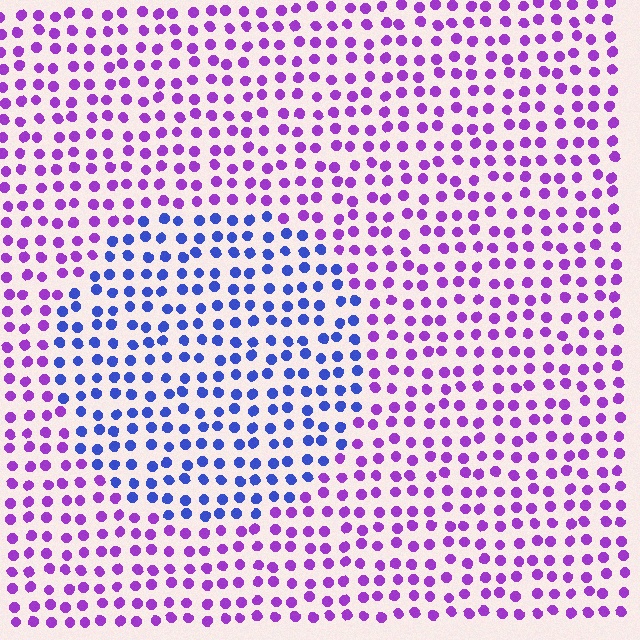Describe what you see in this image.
The image is filled with small purple elements in a uniform arrangement. A circle-shaped region is visible where the elements are tinted to a slightly different hue, forming a subtle color boundary.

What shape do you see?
I see a circle.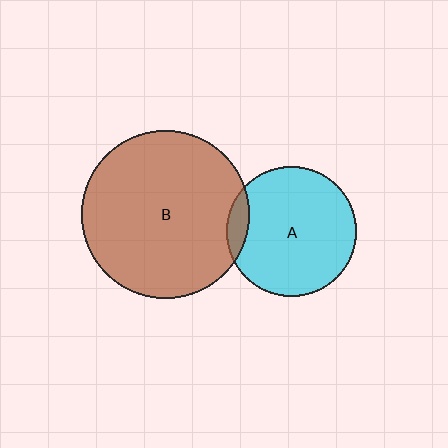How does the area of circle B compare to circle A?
Approximately 1.7 times.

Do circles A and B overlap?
Yes.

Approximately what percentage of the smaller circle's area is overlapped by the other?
Approximately 10%.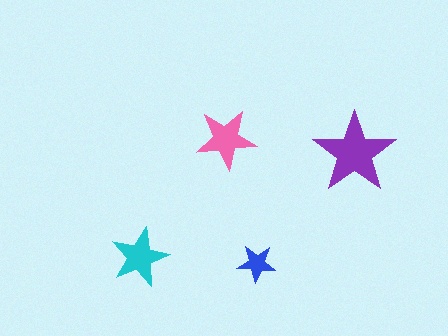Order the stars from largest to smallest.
the purple one, the pink one, the cyan one, the blue one.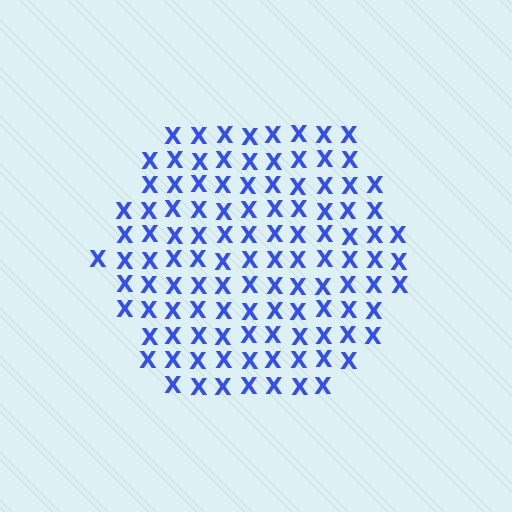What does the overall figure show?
The overall figure shows a hexagon.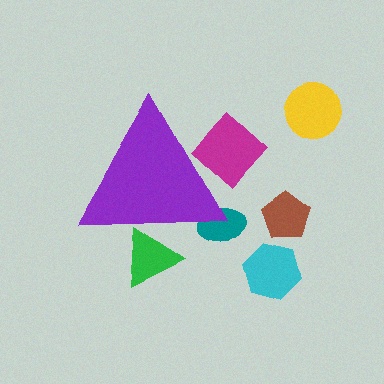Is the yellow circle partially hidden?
No, the yellow circle is fully visible.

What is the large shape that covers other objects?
A purple triangle.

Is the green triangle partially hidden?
Yes, the green triangle is partially hidden behind the purple triangle.